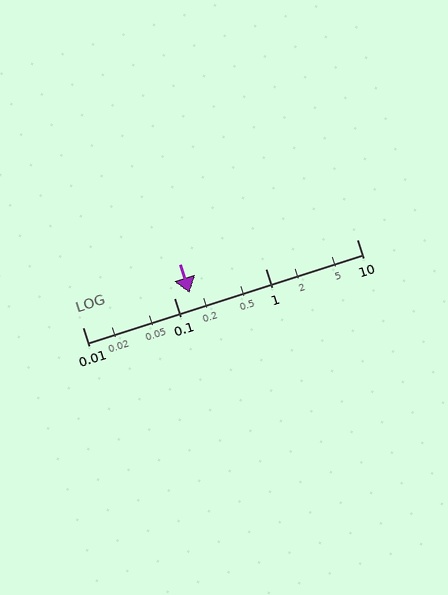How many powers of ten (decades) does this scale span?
The scale spans 3 decades, from 0.01 to 10.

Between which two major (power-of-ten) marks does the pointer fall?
The pointer is between 0.1 and 1.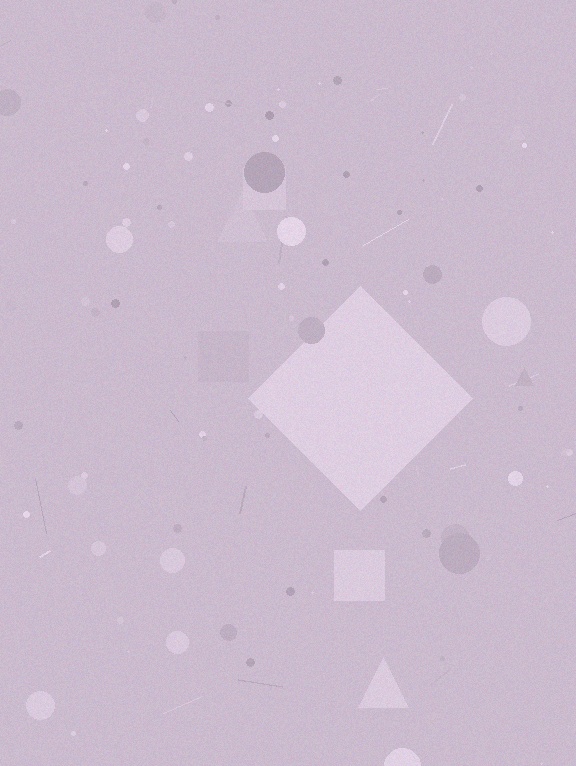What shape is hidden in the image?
A diamond is hidden in the image.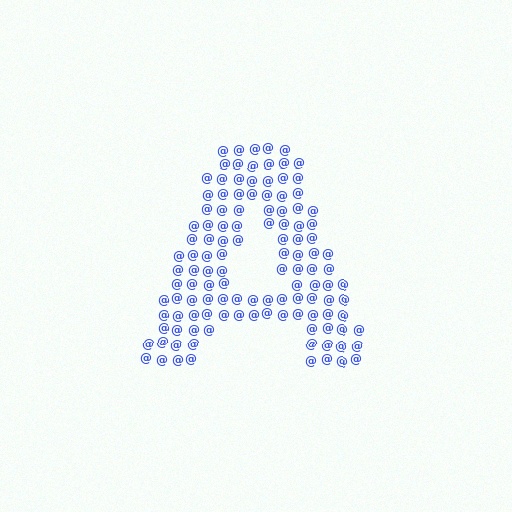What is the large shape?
The large shape is the letter A.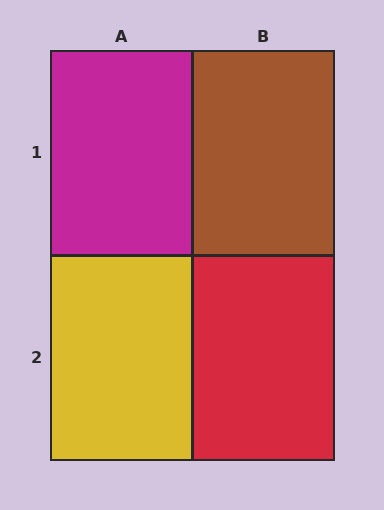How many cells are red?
1 cell is red.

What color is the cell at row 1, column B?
Brown.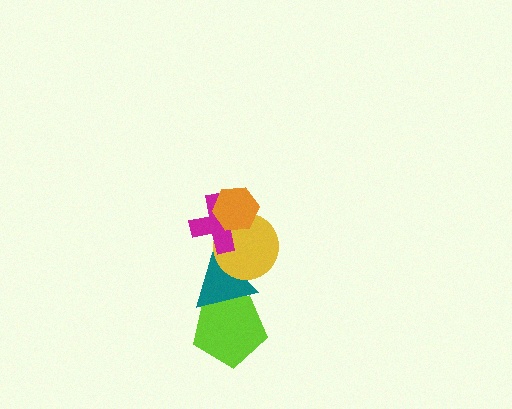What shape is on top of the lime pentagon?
The teal triangle is on top of the lime pentagon.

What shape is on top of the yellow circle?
The magenta cross is on top of the yellow circle.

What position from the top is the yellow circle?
The yellow circle is 3rd from the top.